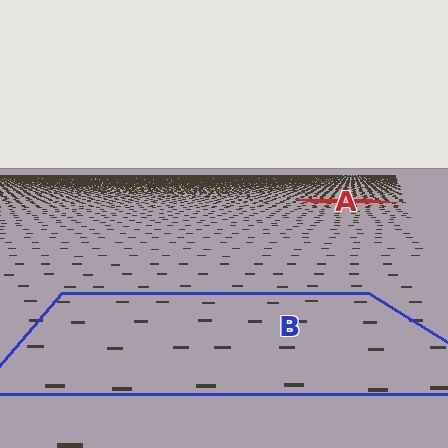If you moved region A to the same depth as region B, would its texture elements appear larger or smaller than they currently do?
They would appear larger. At a closer depth, the same texture elements are projected at a bigger on-screen size.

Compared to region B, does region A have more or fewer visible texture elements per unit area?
Region A has more texture elements per unit area — they are packed more densely because it is farther away.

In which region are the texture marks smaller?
The texture marks are smaller in region A, because it is farther away.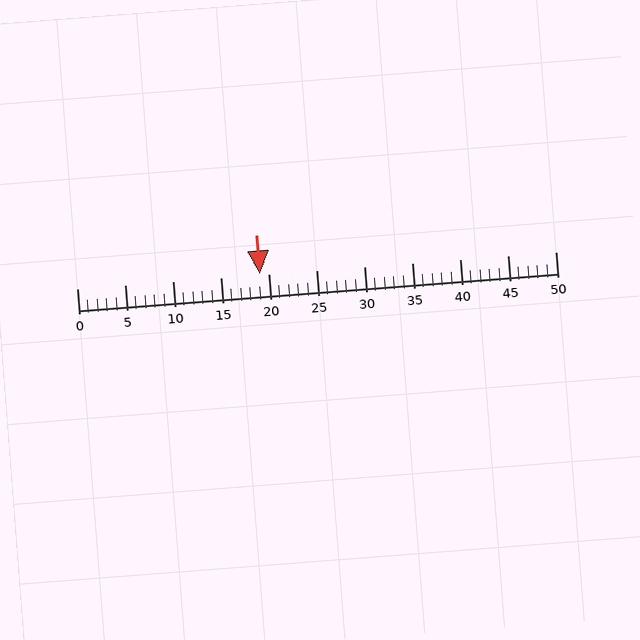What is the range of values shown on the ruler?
The ruler shows values from 0 to 50.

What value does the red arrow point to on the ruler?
The red arrow points to approximately 19.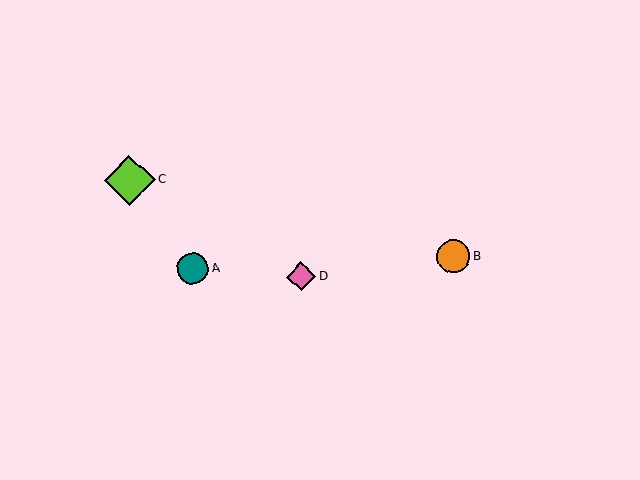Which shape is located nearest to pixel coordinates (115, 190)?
The lime diamond (labeled C) at (130, 180) is nearest to that location.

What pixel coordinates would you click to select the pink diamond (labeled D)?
Click at (301, 276) to select the pink diamond D.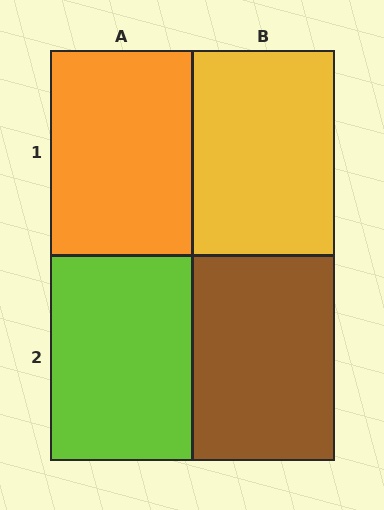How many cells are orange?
1 cell is orange.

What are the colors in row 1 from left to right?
Orange, yellow.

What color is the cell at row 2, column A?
Lime.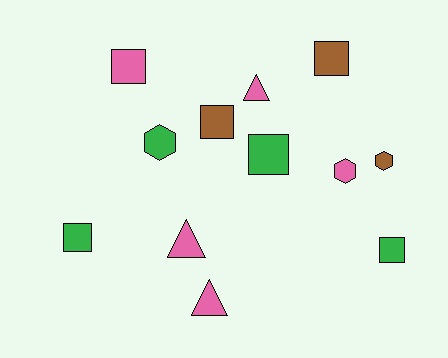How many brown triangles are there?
There are no brown triangles.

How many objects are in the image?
There are 12 objects.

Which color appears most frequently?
Pink, with 5 objects.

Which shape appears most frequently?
Square, with 6 objects.